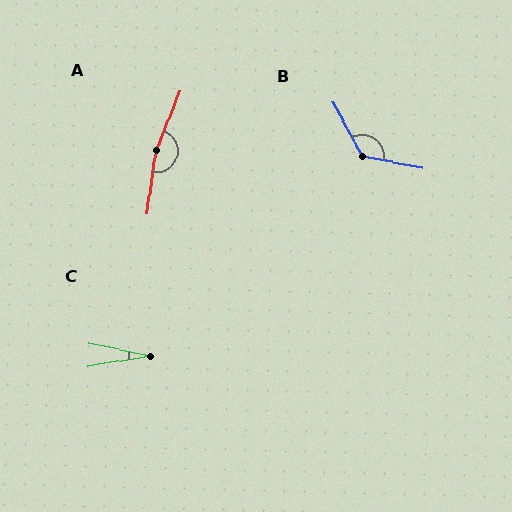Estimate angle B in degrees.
Approximately 130 degrees.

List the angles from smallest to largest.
C (21°), B (130°), A (167°).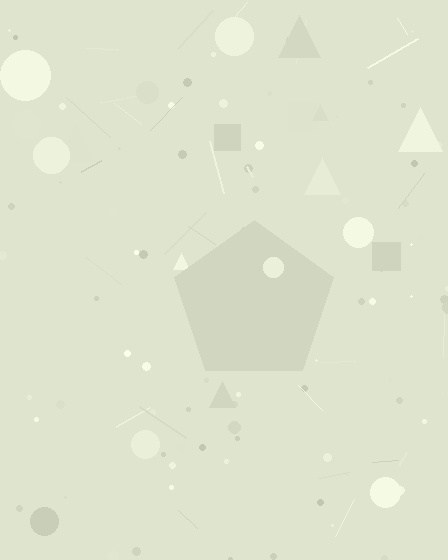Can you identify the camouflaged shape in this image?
The camouflaged shape is a pentagon.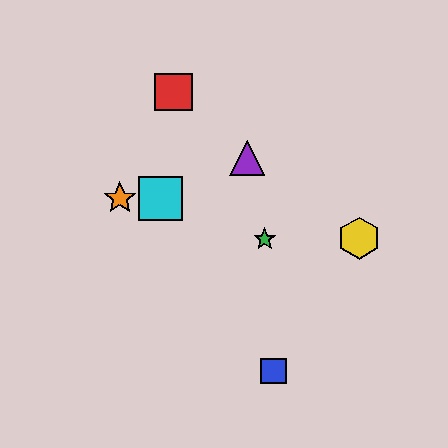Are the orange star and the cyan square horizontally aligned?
Yes, both are at y≈198.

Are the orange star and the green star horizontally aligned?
No, the orange star is at y≈198 and the green star is at y≈239.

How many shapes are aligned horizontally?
2 shapes (the orange star, the cyan square) are aligned horizontally.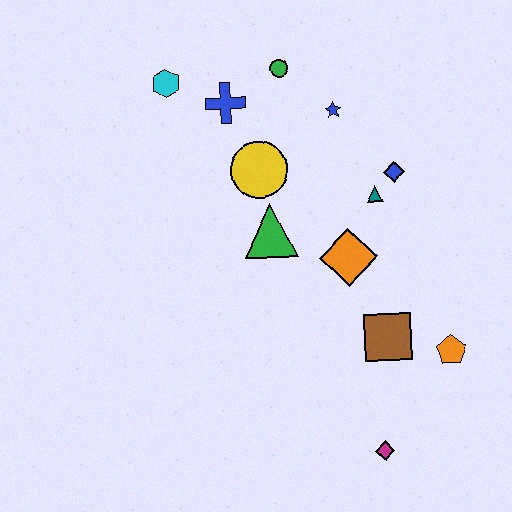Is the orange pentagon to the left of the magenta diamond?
No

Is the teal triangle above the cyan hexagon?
No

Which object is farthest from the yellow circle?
The magenta diamond is farthest from the yellow circle.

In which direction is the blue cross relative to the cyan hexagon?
The blue cross is to the right of the cyan hexagon.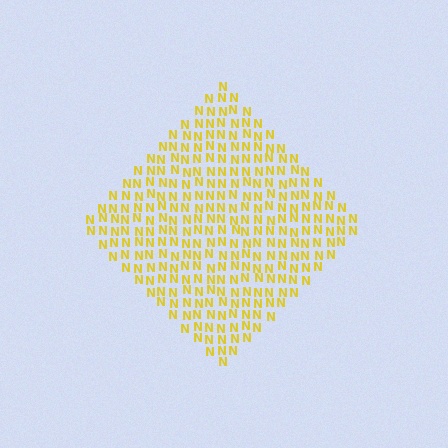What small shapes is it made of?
It is made of small letter N's.